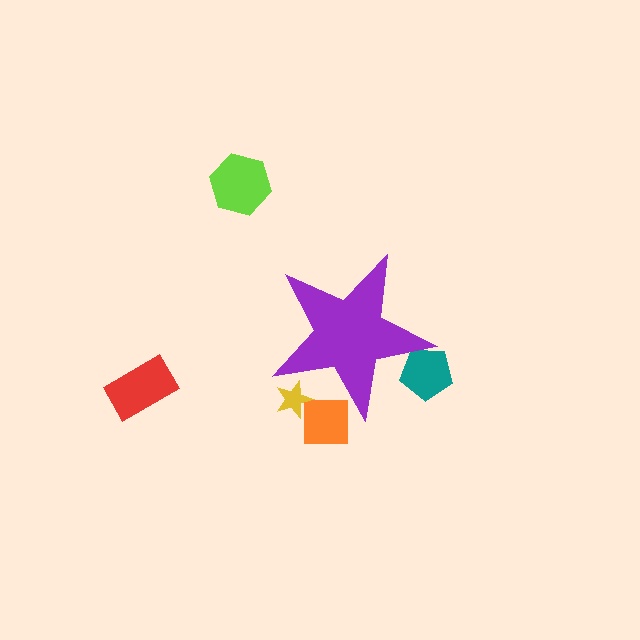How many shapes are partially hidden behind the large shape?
3 shapes are partially hidden.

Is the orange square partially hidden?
Yes, the orange square is partially hidden behind the purple star.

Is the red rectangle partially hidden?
No, the red rectangle is fully visible.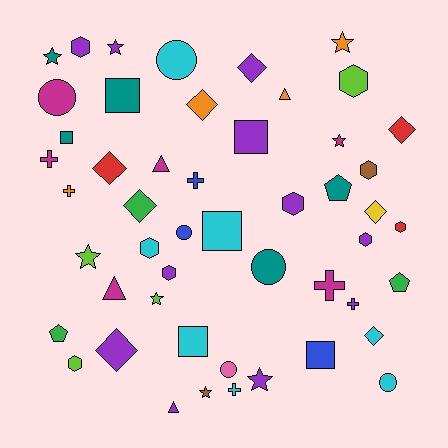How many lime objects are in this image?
There are 4 lime objects.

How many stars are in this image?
There are 8 stars.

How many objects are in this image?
There are 50 objects.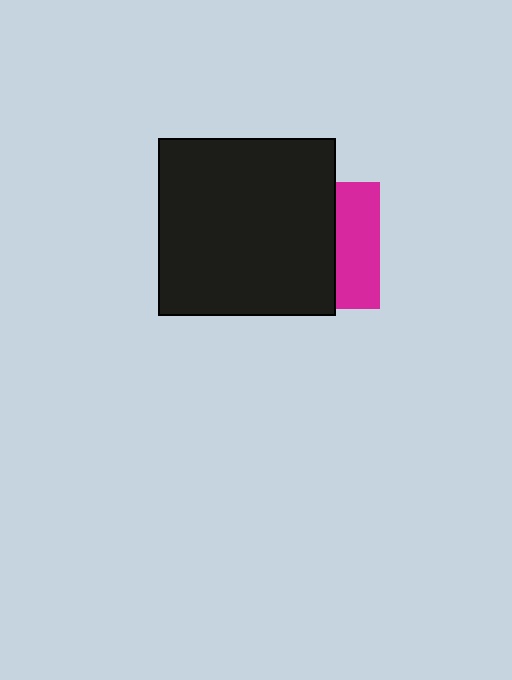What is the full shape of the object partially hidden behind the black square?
The partially hidden object is a magenta square.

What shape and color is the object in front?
The object in front is a black square.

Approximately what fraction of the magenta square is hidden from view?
Roughly 65% of the magenta square is hidden behind the black square.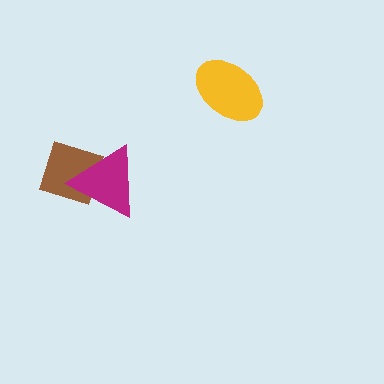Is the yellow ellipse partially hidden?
No, no other shape covers it.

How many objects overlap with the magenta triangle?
1 object overlaps with the magenta triangle.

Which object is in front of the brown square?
The magenta triangle is in front of the brown square.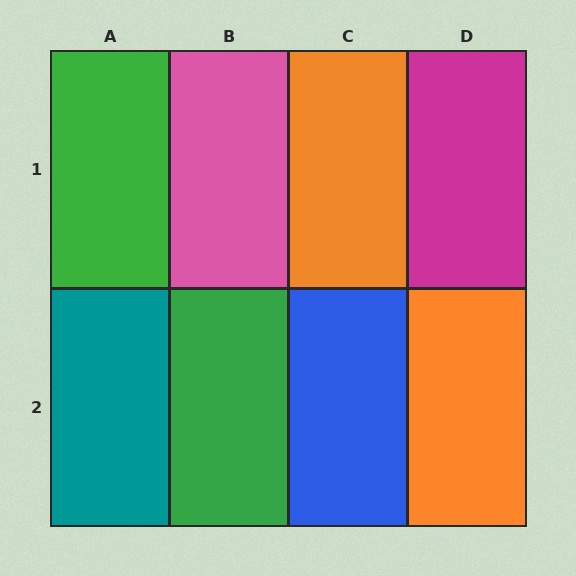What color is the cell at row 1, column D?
Magenta.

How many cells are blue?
1 cell is blue.